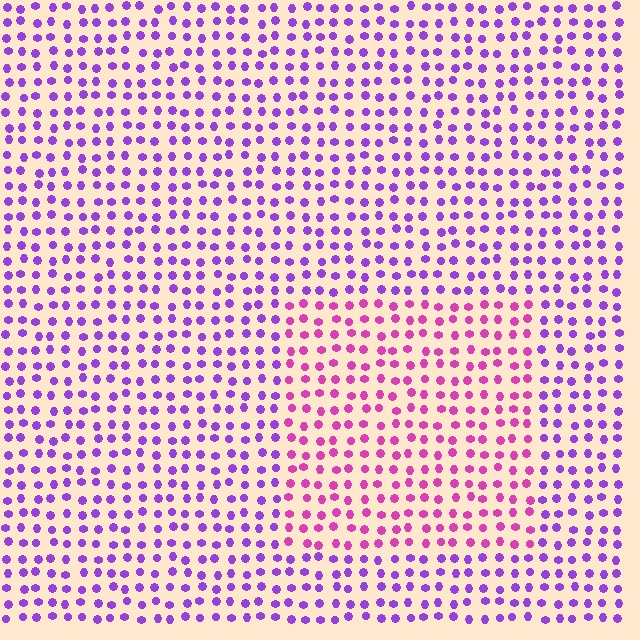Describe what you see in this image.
The image is filled with small purple elements in a uniform arrangement. A rectangle-shaped region is visible where the elements are tinted to a slightly different hue, forming a subtle color boundary.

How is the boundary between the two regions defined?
The boundary is defined purely by a slight shift in hue (about 40 degrees). Spacing, size, and orientation are identical on both sides.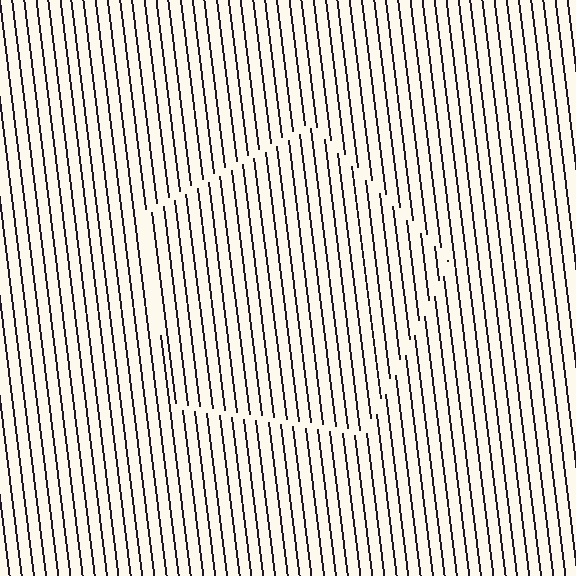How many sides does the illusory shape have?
5 sides — the line-ends trace a pentagon.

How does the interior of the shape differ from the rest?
The interior of the shape contains the same grating, shifted by half a period — the contour is defined by the phase discontinuity where line-ends from the inner and outer gratings abut.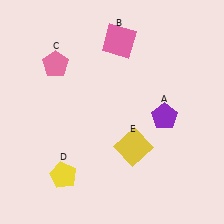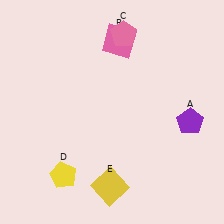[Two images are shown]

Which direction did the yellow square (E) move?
The yellow square (E) moved down.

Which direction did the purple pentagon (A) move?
The purple pentagon (A) moved right.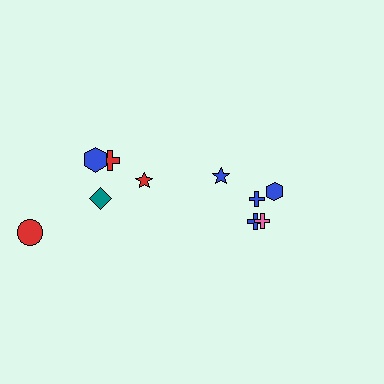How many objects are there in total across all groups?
There are 10 objects.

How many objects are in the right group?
There are 4 objects.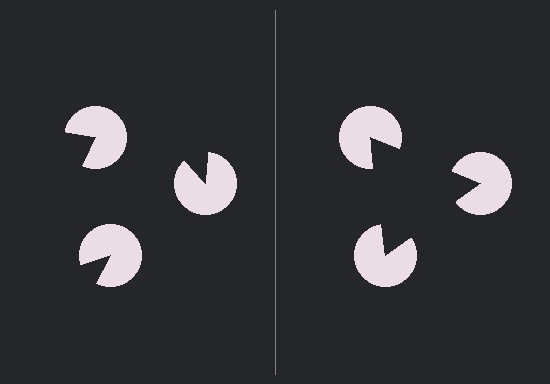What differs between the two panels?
The pac-man discs are positioned identically on both sides; only the wedge orientations differ. On the right they align to a triangle; on the left they are misaligned.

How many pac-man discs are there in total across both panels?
6 — 3 on each side.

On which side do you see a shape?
An illusory triangle appears on the right side. On the left side the wedge cuts are rotated, so no coherent shape forms.